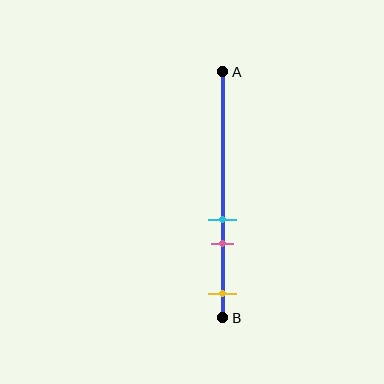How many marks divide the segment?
There are 3 marks dividing the segment.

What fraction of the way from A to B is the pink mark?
The pink mark is approximately 70% (0.7) of the way from A to B.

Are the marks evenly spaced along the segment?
No, the marks are not evenly spaced.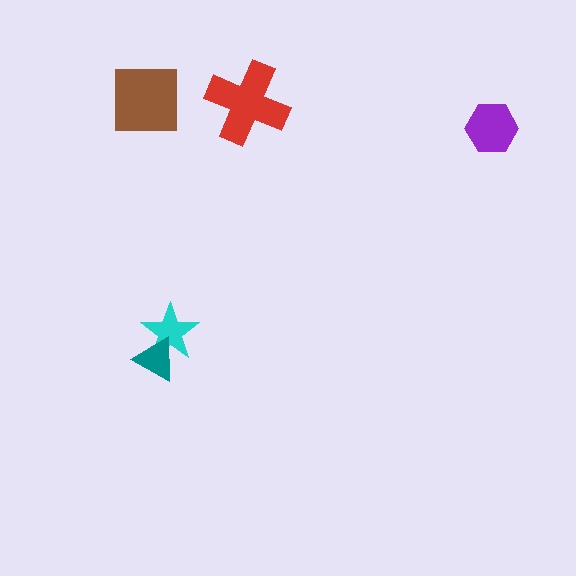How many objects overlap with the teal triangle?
1 object overlaps with the teal triangle.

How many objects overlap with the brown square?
0 objects overlap with the brown square.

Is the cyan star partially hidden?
Yes, it is partially covered by another shape.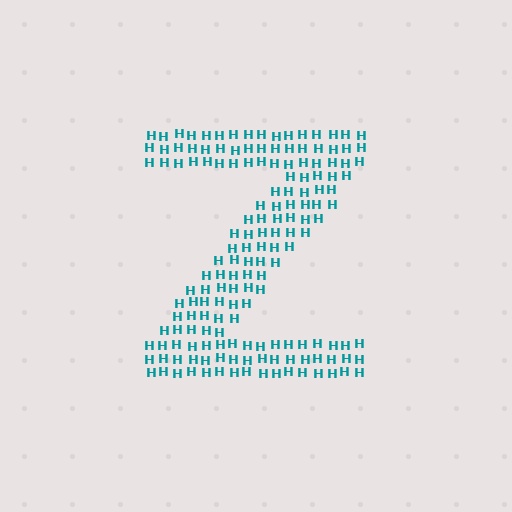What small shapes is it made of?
It is made of small letter H's.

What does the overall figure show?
The overall figure shows the letter Z.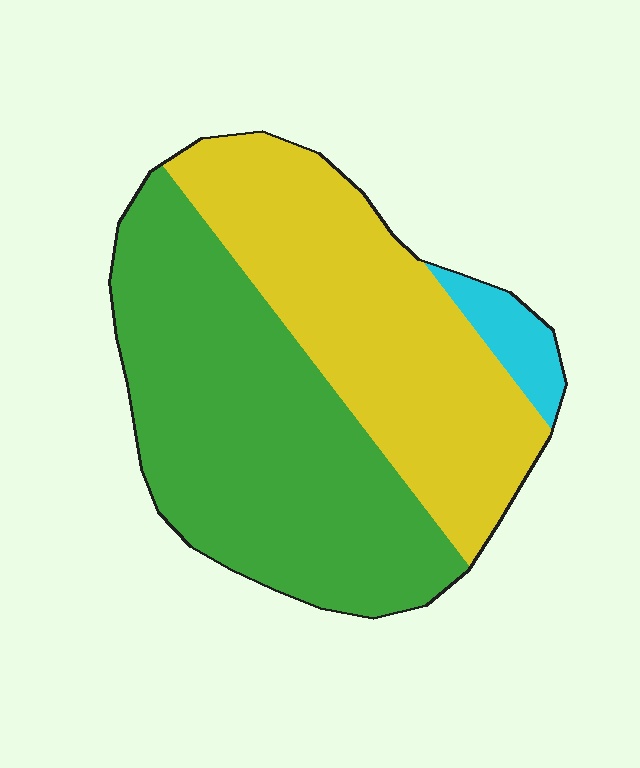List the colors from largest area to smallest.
From largest to smallest: green, yellow, cyan.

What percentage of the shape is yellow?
Yellow covers roughly 45% of the shape.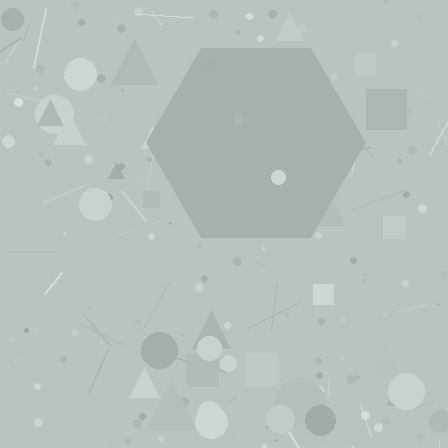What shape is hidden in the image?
A hexagon is hidden in the image.